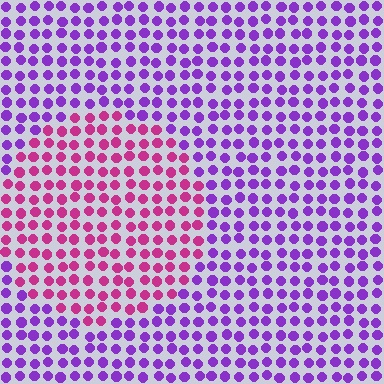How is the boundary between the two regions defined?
The boundary is defined purely by a slight shift in hue (about 49 degrees). Spacing, size, and orientation are identical on both sides.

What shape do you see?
I see a circle.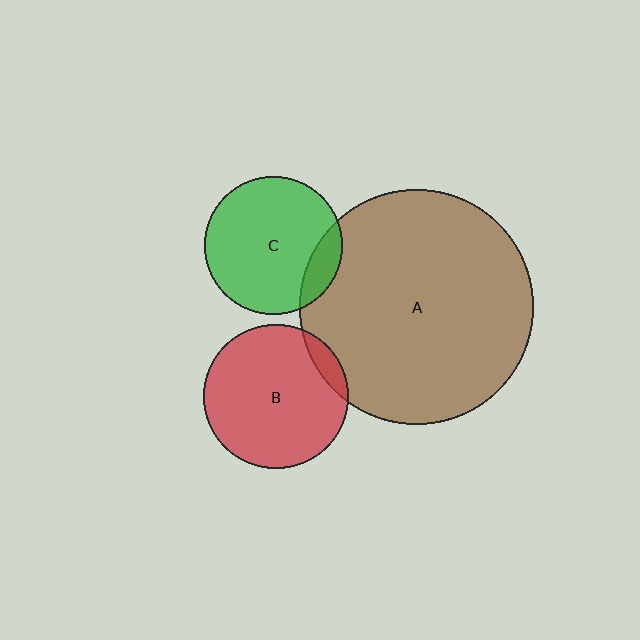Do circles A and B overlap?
Yes.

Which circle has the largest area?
Circle A (brown).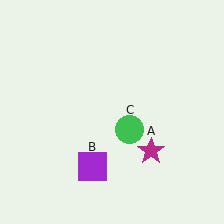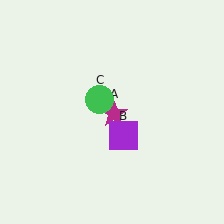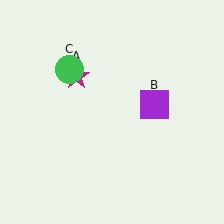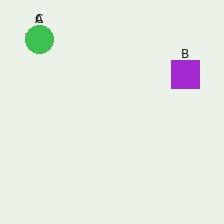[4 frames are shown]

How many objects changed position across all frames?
3 objects changed position: magenta star (object A), purple square (object B), green circle (object C).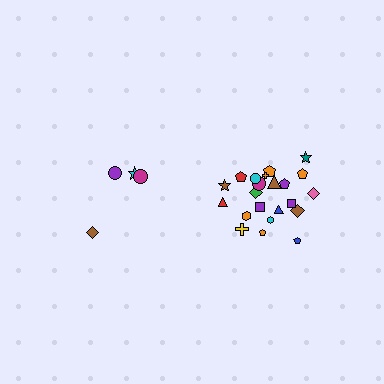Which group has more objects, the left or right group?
The right group.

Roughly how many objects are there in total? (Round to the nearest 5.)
Roughly 25 objects in total.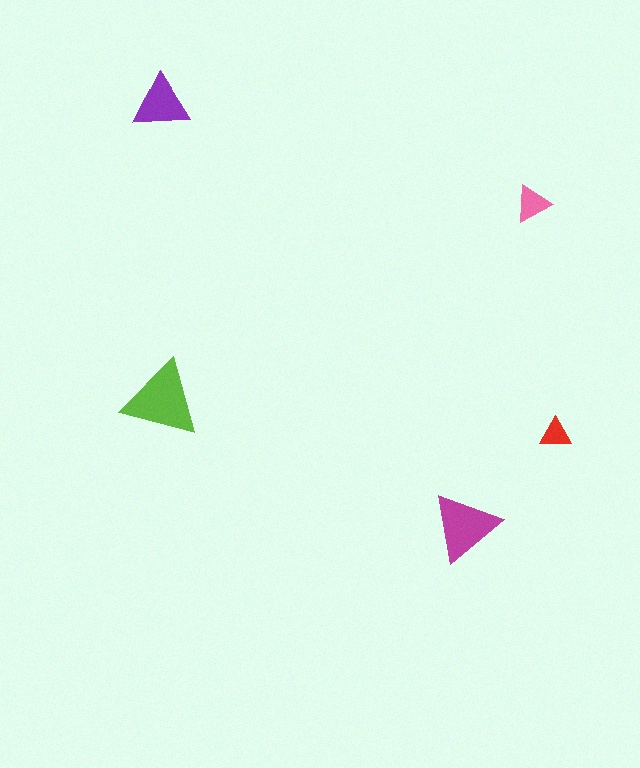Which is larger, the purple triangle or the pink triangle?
The purple one.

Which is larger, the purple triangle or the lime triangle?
The lime one.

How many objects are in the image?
There are 5 objects in the image.